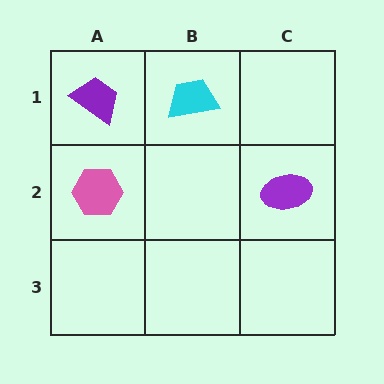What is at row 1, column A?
A purple trapezoid.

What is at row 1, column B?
A cyan trapezoid.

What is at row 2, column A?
A pink hexagon.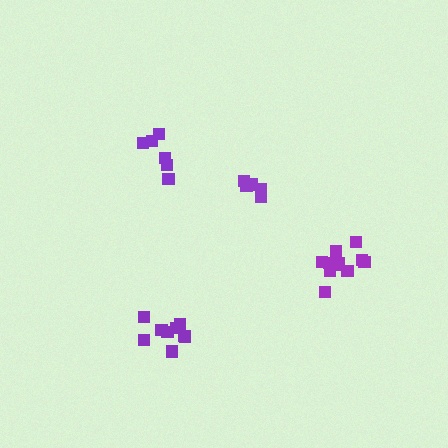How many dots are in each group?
Group 1: 11 dots, Group 2: 5 dots, Group 3: 9 dots, Group 4: 6 dots (31 total).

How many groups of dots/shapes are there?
There are 4 groups.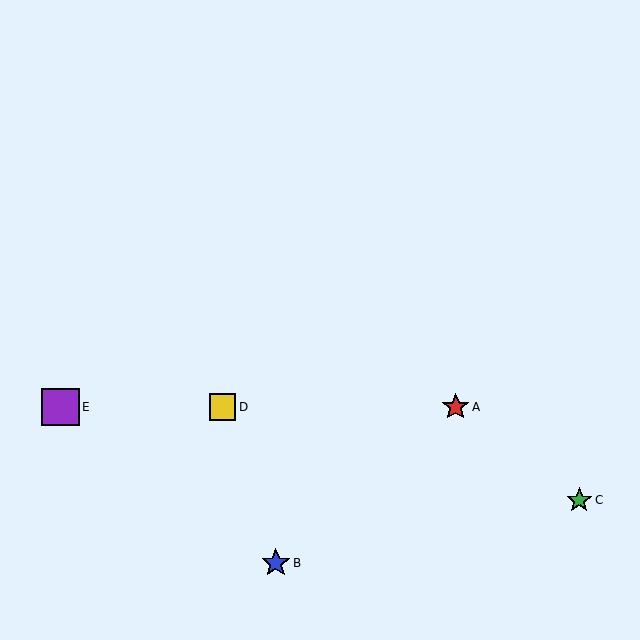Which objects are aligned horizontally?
Objects A, D, E are aligned horizontally.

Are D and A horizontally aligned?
Yes, both are at y≈407.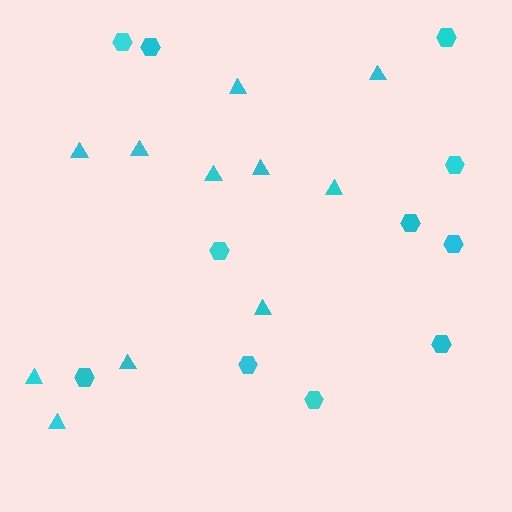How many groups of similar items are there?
There are 2 groups: one group of triangles (11) and one group of hexagons (11).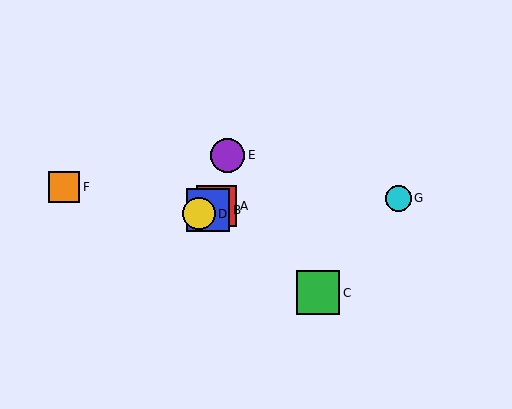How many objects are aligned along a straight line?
3 objects (A, B, D) are aligned along a straight line.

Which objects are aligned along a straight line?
Objects A, B, D are aligned along a straight line.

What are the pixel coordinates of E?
Object E is at (228, 155).